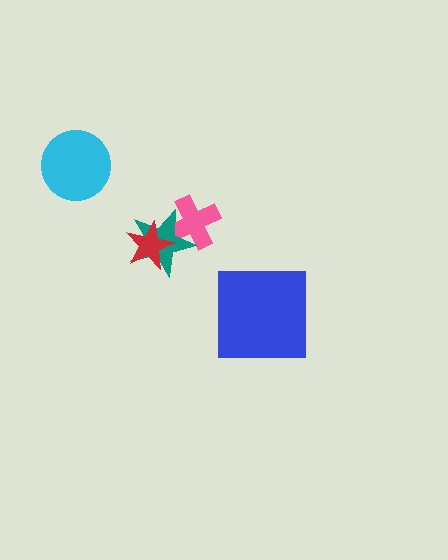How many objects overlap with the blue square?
0 objects overlap with the blue square.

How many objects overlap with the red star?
1 object overlaps with the red star.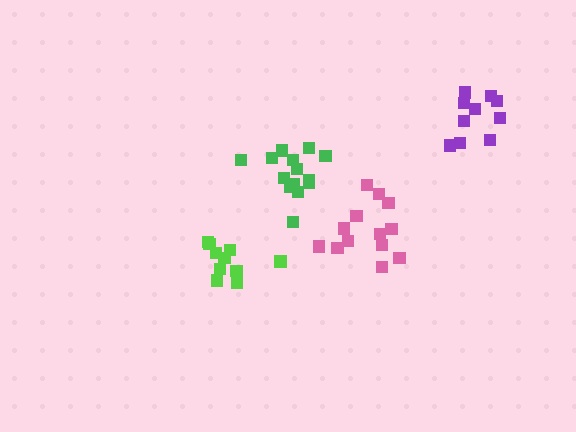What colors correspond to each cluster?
The clusters are colored: lime, purple, green, pink.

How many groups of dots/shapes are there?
There are 4 groups.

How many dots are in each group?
Group 1: 10 dots, Group 2: 10 dots, Group 3: 14 dots, Group 4: 13 dots (47 total).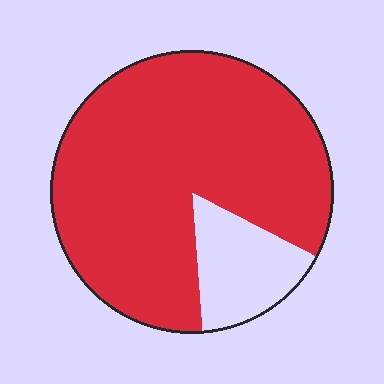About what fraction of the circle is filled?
About five sixths (5/6).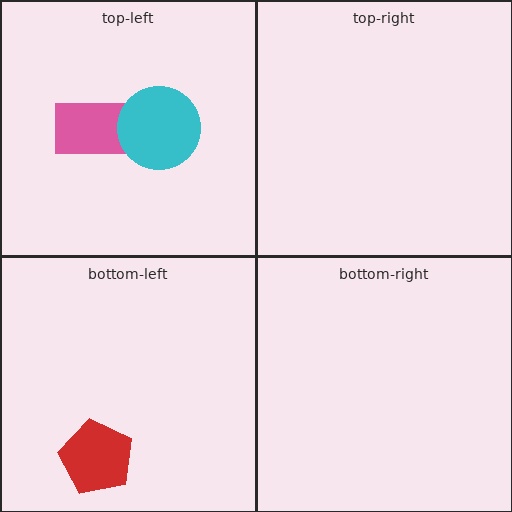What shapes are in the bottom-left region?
The red pentagon.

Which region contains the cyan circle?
The top-left region.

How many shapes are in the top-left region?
2.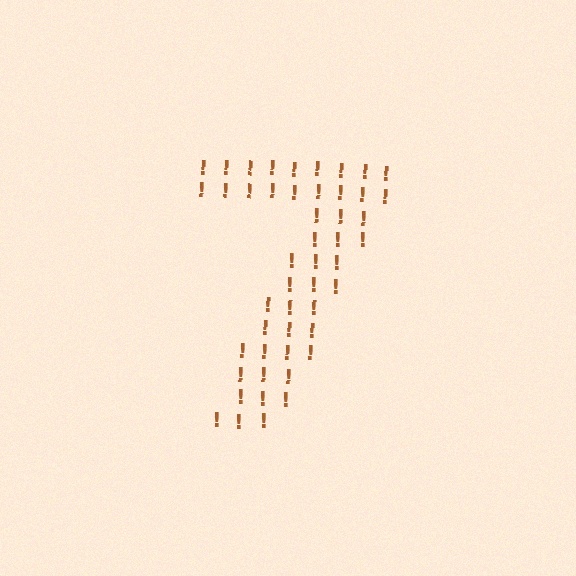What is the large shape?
The large shape is the digit 7.